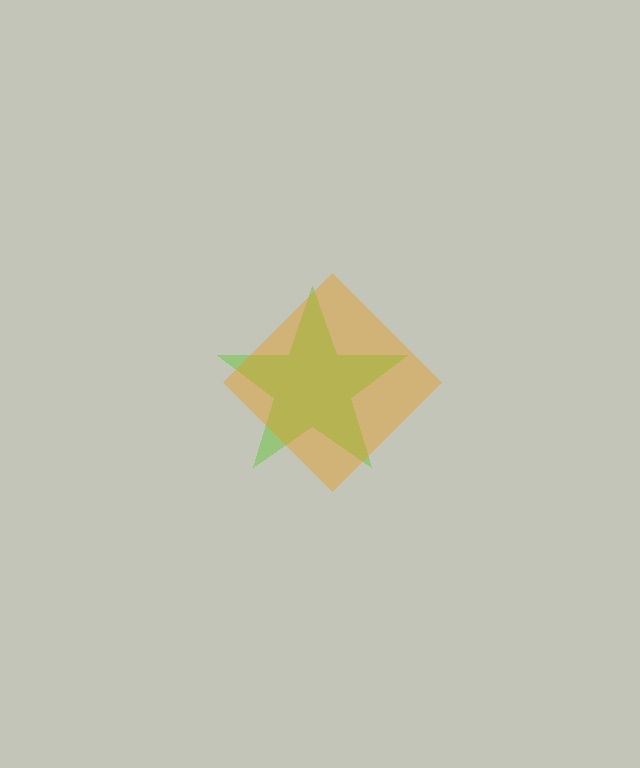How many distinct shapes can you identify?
There are 2 distinct shapes: a lime star, an orange diamond.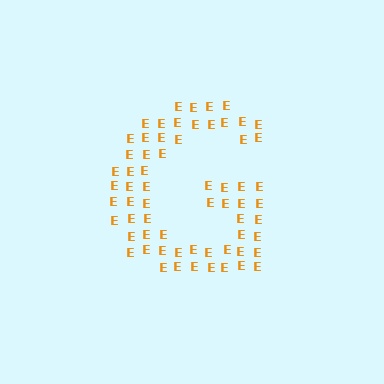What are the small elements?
The small elements are letter E's.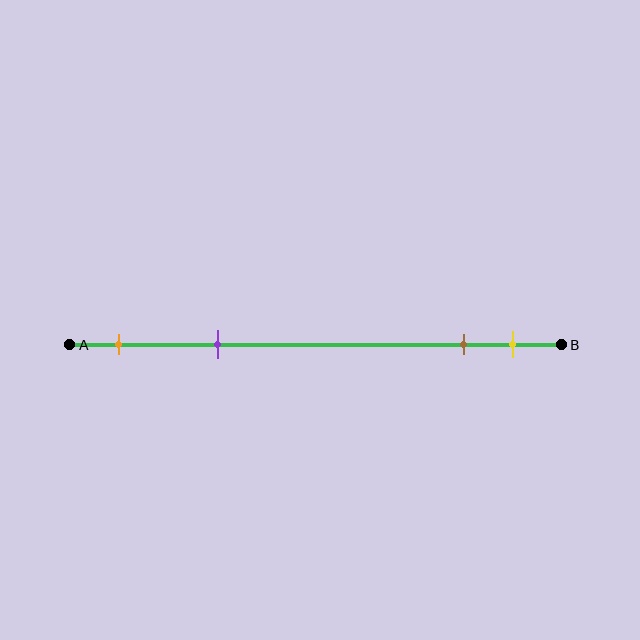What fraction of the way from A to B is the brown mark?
The brown mark is approximately 80% (0.8) of the way from A to B.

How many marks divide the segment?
There are 4 marks dividing the segment.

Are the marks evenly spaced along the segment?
No, the marks are not evenly spaced.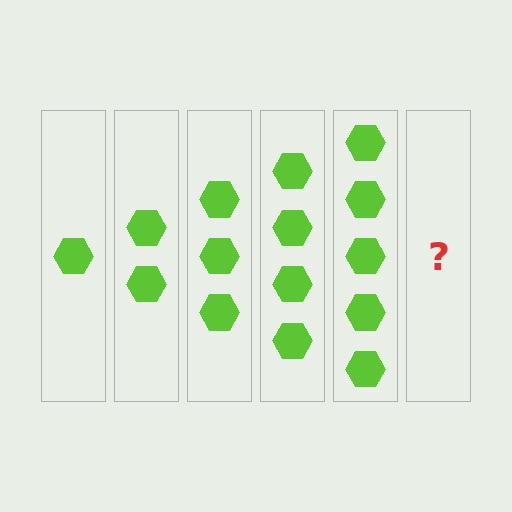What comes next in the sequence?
The next element should be 6 hexagons.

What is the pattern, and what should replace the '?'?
The pattern is that each step adds one more hexagon. The '?' should be 6 hexagons.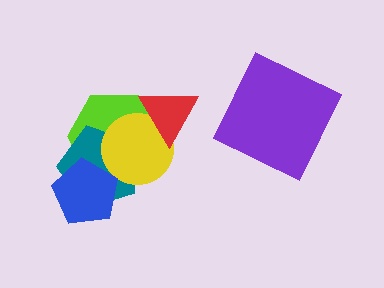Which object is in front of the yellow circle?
The red triangle is in front of the yellow circle.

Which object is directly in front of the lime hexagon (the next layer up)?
The teal pentagon is directly in front of the lime hexagon.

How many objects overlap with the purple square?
0 objects overlap with the purple square.